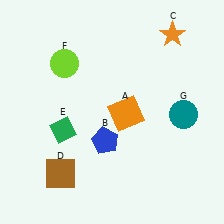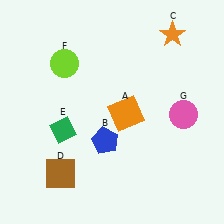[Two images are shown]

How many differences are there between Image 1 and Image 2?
There is 1 difference between the two images.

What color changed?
The circle (G) changed from teal in Image 1 to pink in Image 2.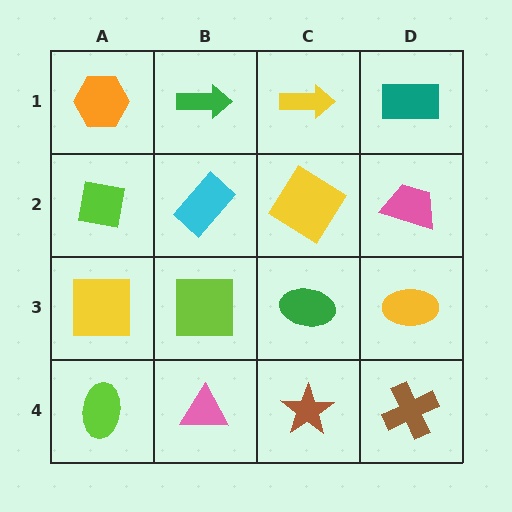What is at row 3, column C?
A green ellipse.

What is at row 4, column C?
A brown star.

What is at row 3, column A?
A yellow square.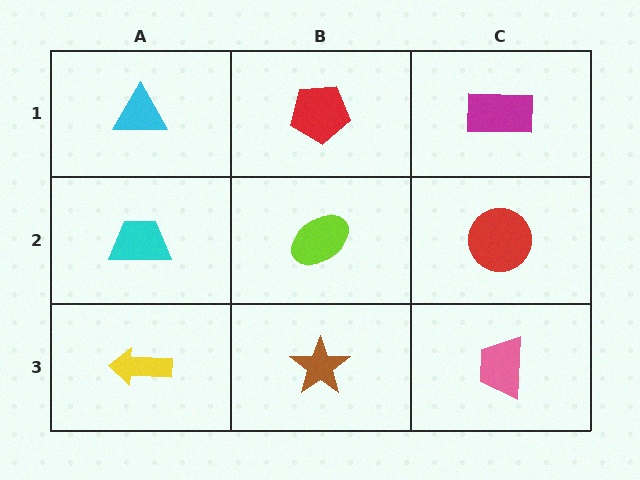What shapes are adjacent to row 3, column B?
A lime ellipse (row 2, column B), a yellow arrow (row 3, column A), a pink trapezoid (row 3, column C).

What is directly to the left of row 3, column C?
A brown star.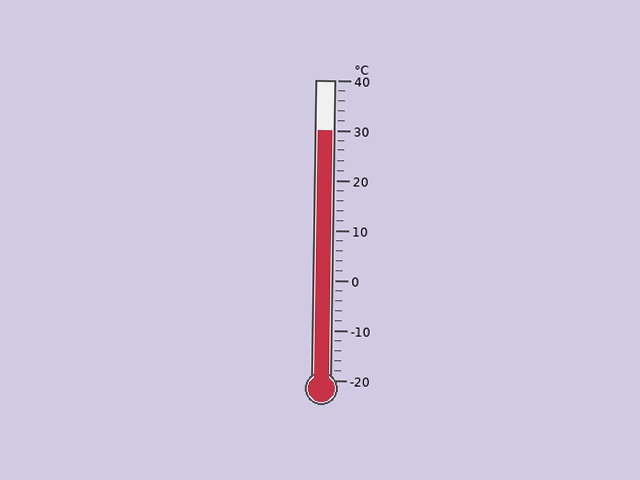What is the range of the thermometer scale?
The thermometer scale ranges from -20°C to 40°C.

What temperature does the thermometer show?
The thermometer shows approximately 30°C.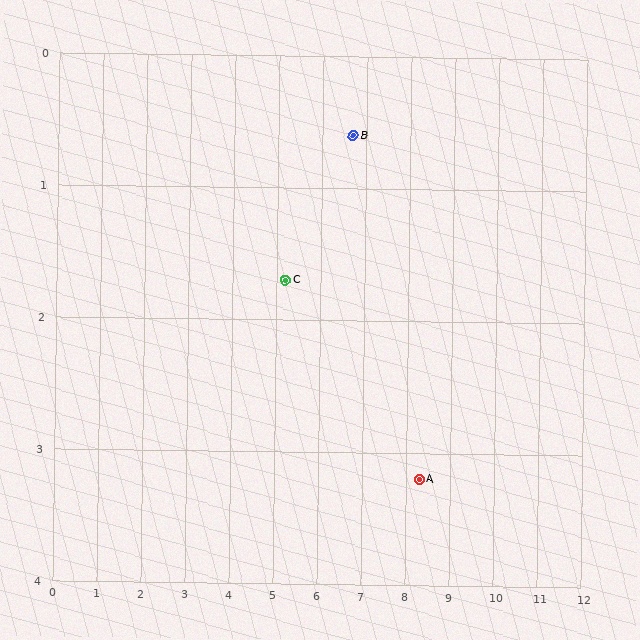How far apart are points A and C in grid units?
Points A and C are about 3.4 grid units apart.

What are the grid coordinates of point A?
Point A is at approximately (8.3, 3.2).